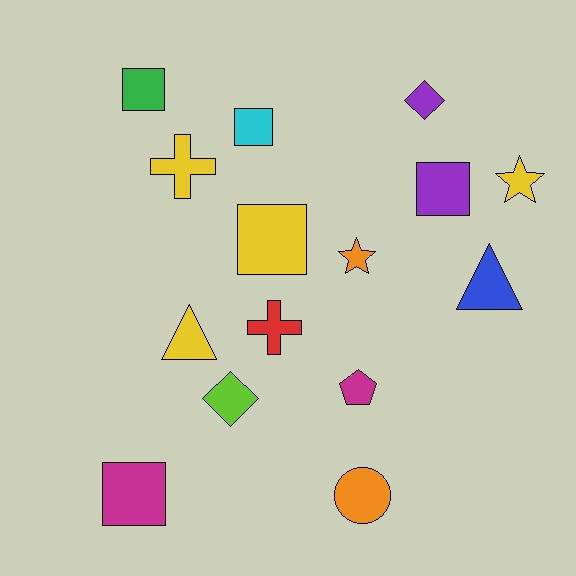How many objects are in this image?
There are 15 objects.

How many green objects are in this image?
There is 1 green object.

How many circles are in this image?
There is 1 circle.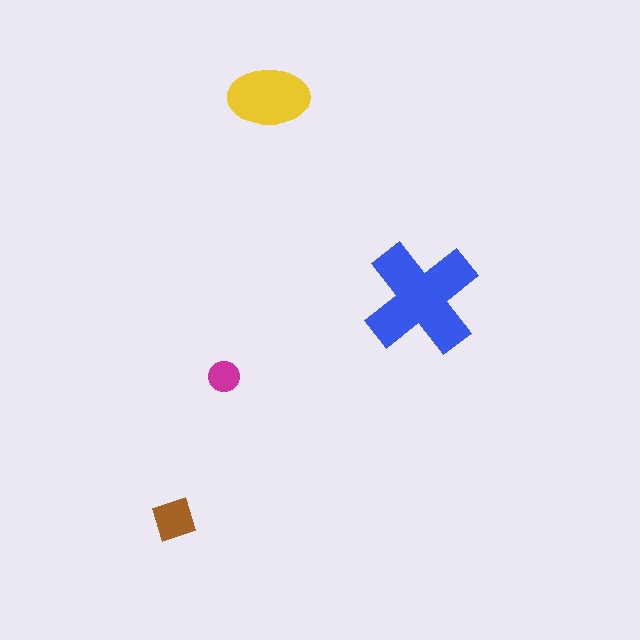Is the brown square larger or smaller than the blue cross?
Smaller.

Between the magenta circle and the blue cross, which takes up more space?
The blue cross.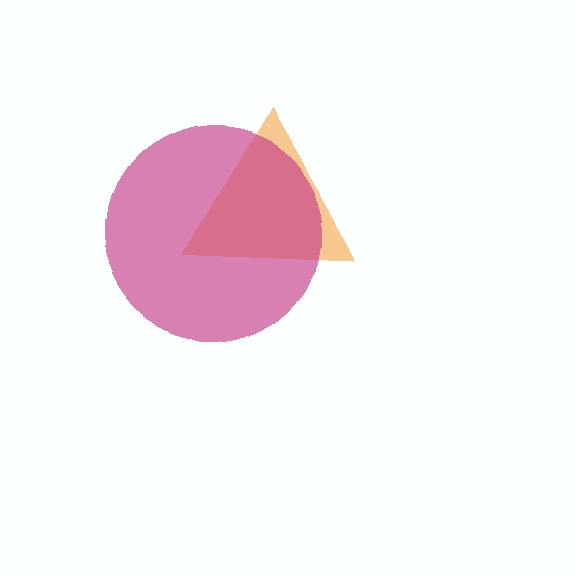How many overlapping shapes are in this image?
There are 2 overlapping shapes in the image.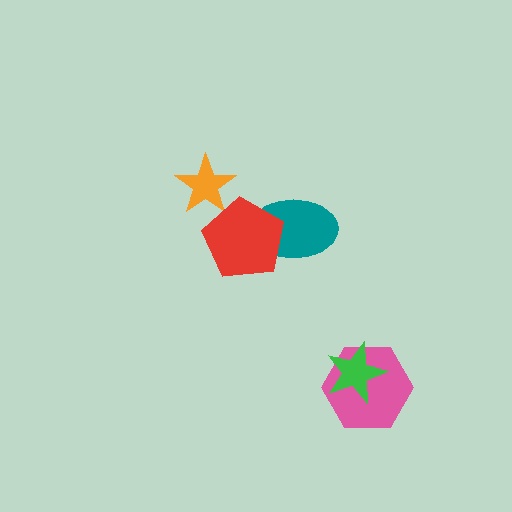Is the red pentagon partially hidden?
No, no other shape covers it.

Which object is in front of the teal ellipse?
The red pentagon is in front of the teal ellipse.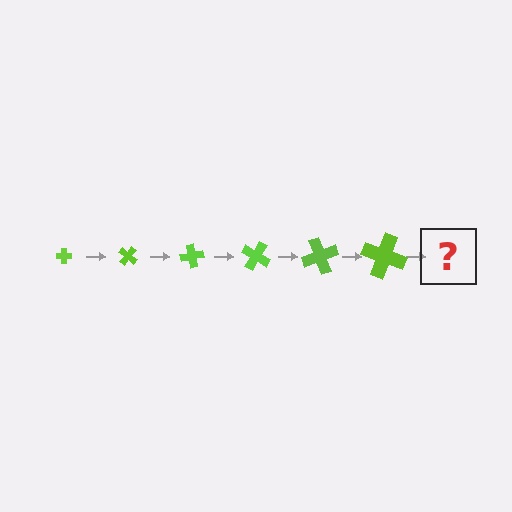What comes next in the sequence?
The next element should be a cross, larger than the previous one and rotated 240 degrees from the start.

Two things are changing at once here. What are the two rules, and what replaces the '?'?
The two rules are that the cross grows larger each step and it rotates 40 degrees each step. The '?' should be a cross, larger than the previous one and rotated 240 degrees from the start.